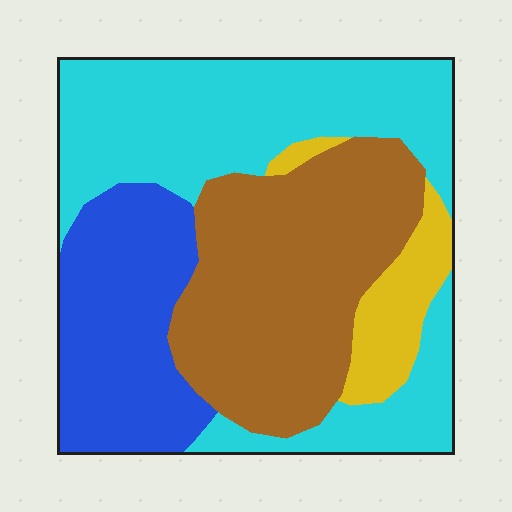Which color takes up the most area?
Cyan, at roughly 40%.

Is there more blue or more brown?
Brown.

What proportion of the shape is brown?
Brown covers around 30% of the shape.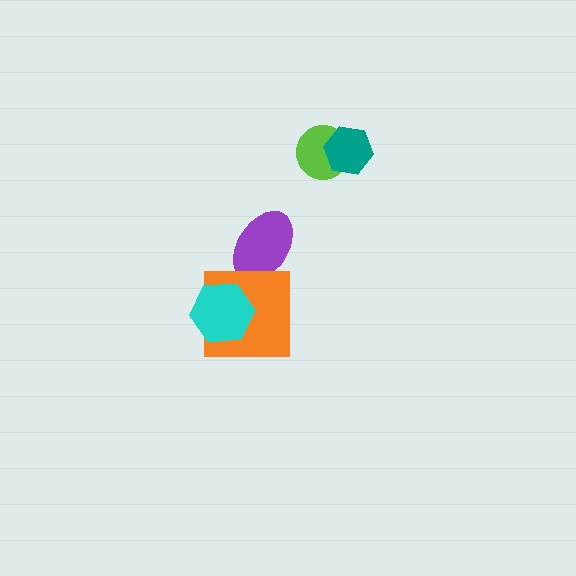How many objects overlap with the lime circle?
1 object overlaps with the lime circle.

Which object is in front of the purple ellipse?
The orange square is in front of the purple ellipse.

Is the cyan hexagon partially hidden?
No, no other shape covers it.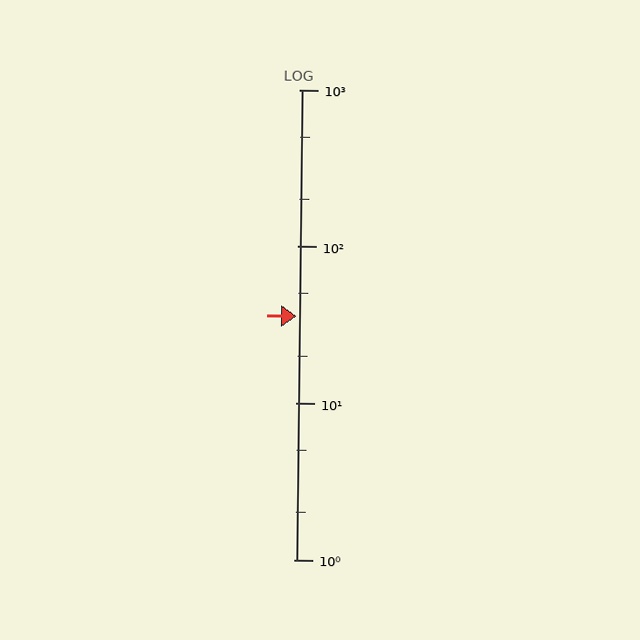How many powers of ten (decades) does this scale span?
The scale spans 3 decades, from 1 to 1000.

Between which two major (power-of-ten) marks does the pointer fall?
The pointer is between 10 and 100.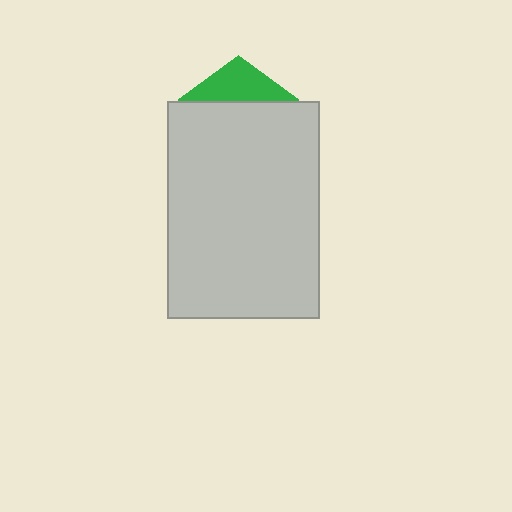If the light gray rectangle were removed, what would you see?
You would see the complete green pentagon.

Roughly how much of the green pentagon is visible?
A small part of it is visible (roughly 31%).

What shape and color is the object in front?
The object in front is a light gray rectangle.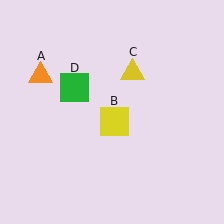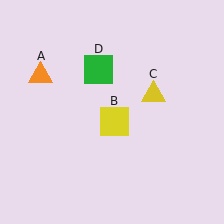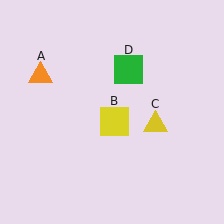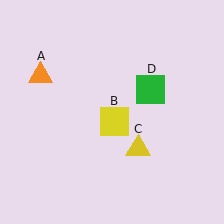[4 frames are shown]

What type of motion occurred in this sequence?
The yellow triangle (object C), green square (object D) rotated clockwise around the center of the scene.